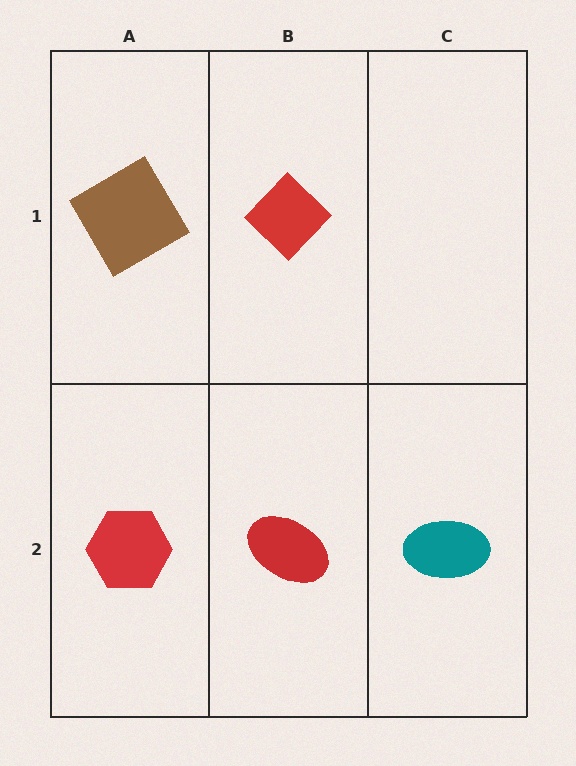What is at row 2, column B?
A red ellipse.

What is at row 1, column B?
A red diamond.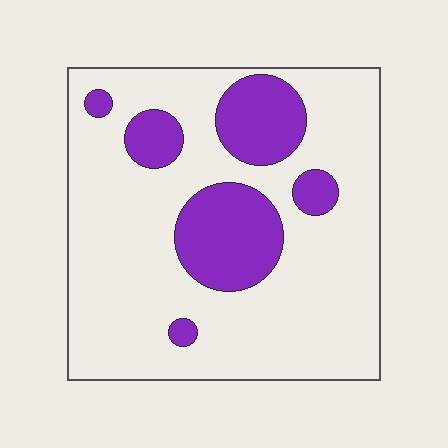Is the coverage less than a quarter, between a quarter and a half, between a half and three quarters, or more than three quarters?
Less than a quarter.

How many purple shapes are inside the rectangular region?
6.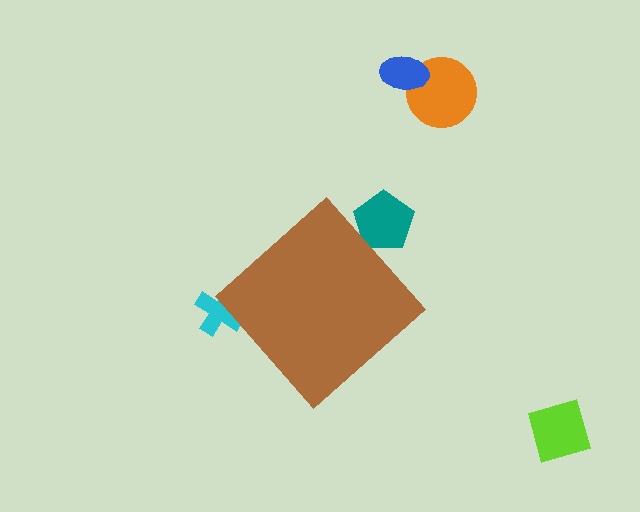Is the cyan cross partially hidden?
Yes, the cyan cross is partially hidden behind the brown diamond.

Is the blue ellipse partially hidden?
No, the blue ellipse is fully visible.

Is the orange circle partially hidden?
No, the orange circle is fully visible.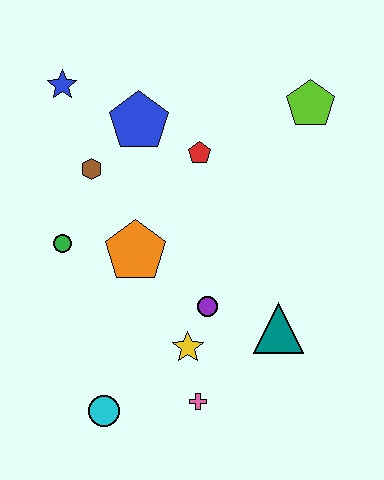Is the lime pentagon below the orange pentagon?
No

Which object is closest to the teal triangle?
The purple circle is closest to the teal triangle.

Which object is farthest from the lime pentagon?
The cyan circle is farthest from the lime pentagon.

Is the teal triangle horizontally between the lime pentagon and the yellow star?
Yes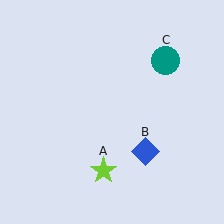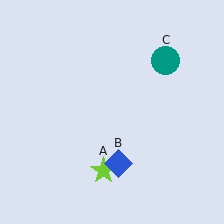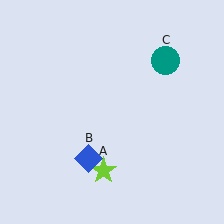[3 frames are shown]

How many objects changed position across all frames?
1 object changed position: blue diamond (object B).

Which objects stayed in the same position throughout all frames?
Lime star (object A) and teal circle (object C) remained stationary.